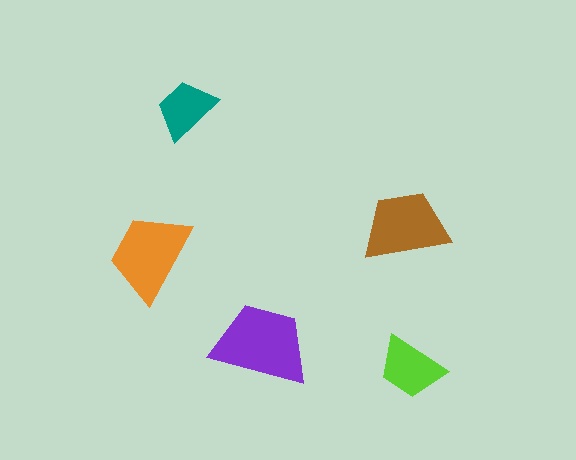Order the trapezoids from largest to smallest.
the purple one, the orange one, the brown one, the lime one, the teal one.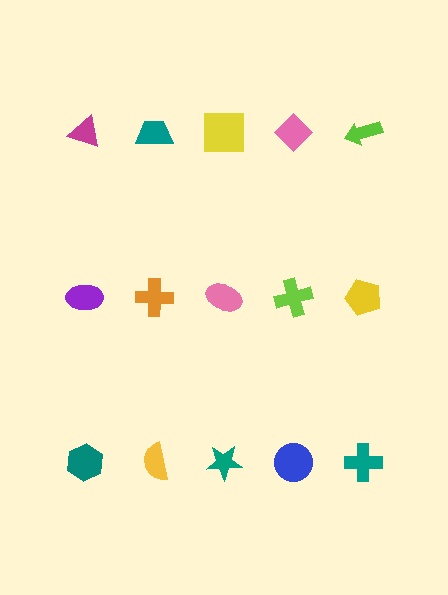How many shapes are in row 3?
5 shapes.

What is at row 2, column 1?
A purple ellipse.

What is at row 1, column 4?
A pink diamond.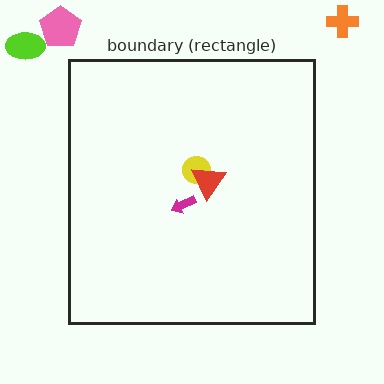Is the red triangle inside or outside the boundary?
Inside.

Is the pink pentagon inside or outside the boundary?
Outside.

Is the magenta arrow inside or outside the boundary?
Inside.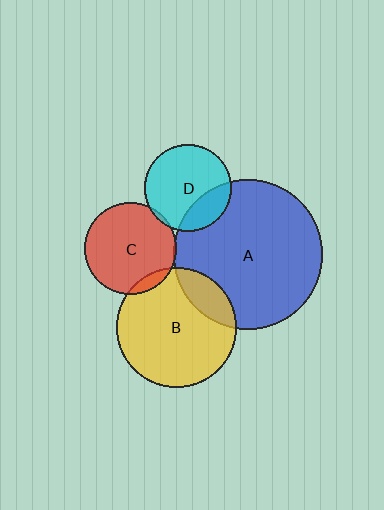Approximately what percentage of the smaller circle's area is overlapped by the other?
Approximately 10%.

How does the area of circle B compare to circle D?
Approximately 1.9 times.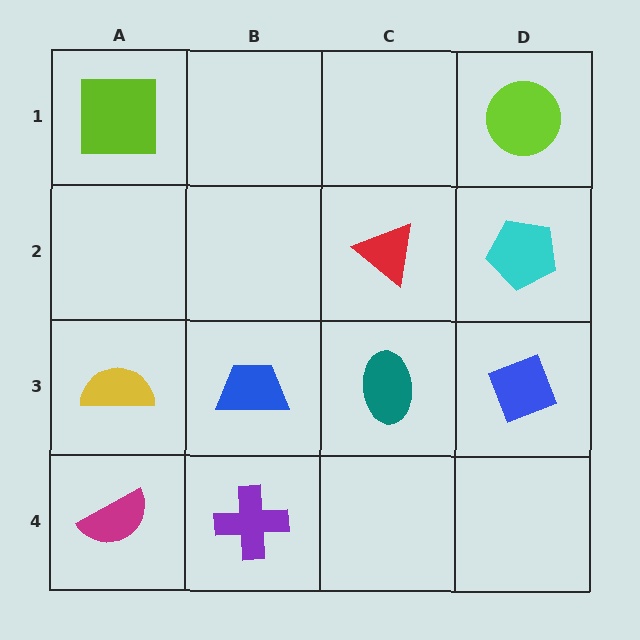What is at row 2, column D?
A cyan pentagon.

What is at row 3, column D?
A blue diamond.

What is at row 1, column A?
A lime square.